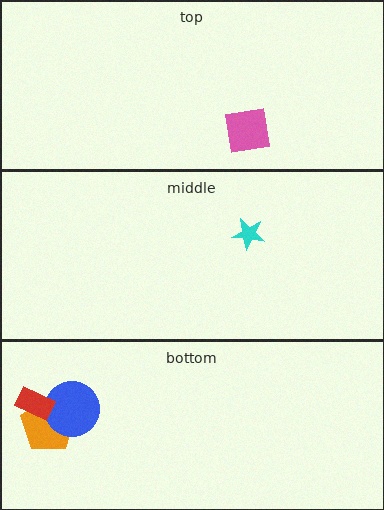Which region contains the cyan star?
The middle region.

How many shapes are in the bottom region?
3.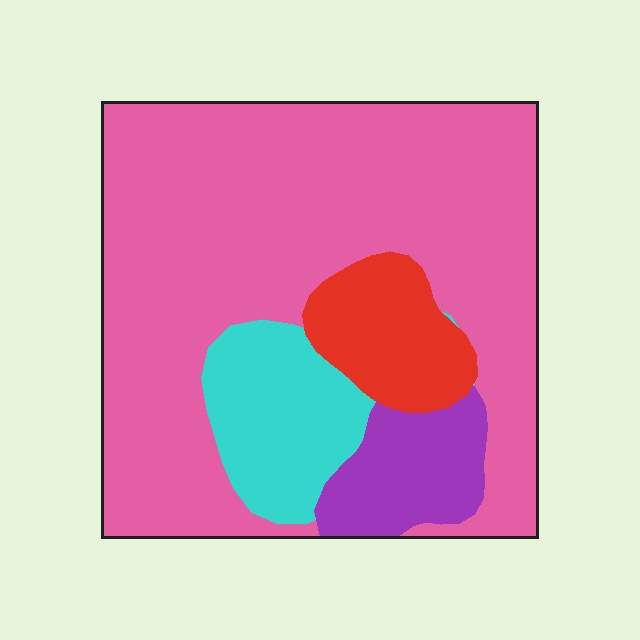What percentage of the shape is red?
Red takes up less than a sixth of the shape.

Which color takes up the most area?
Pink, at roughly 70%.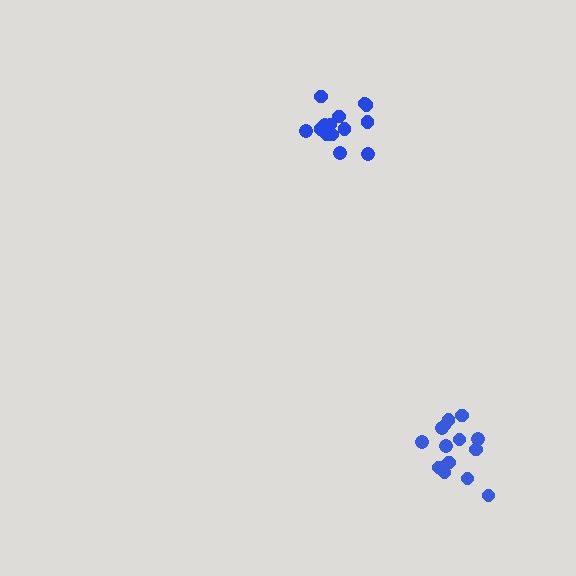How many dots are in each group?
Group 1: 14 dots, Group 2: 14 dots (28 total).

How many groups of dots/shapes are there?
There are 2 groups.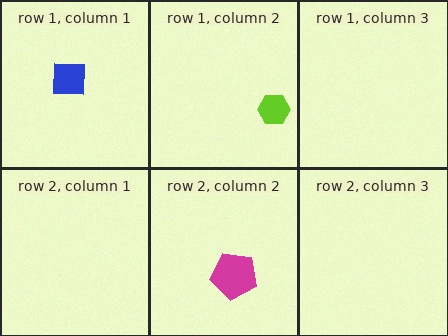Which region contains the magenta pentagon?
The row 2, column 2 region.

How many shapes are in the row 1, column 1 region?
1.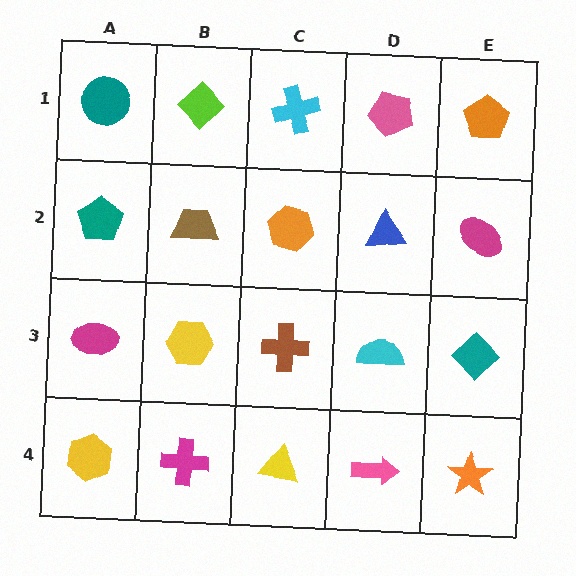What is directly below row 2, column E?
A teal diamond.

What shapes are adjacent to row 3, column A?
A teal pentagon (row 2, column A), a yellow hexagon (row 4, column A), a yellow hexagon (row 3, column B).